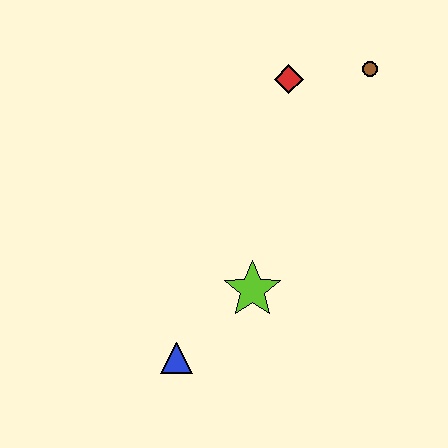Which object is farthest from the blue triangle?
The brown circle is farthest from the blue triangle.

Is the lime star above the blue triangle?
Yes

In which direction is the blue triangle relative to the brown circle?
The blue triangle is below the brown circle.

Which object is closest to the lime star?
The blue triangle is closest to the lime star.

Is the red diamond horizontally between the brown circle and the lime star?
Yes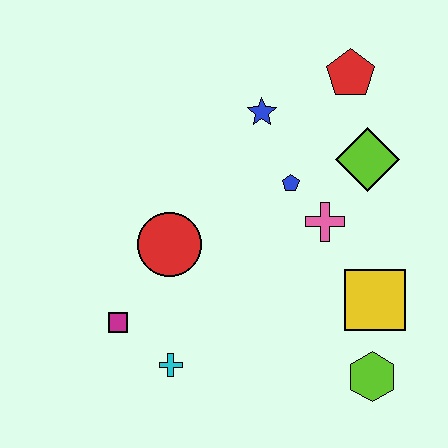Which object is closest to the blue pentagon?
The pink cross is closest to the blue pentagon.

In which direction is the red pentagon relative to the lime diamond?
The red pentagon is above the lime diamond.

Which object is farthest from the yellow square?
The magenta square is farthest from the yellow square.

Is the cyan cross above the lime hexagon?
Yes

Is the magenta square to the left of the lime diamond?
Yes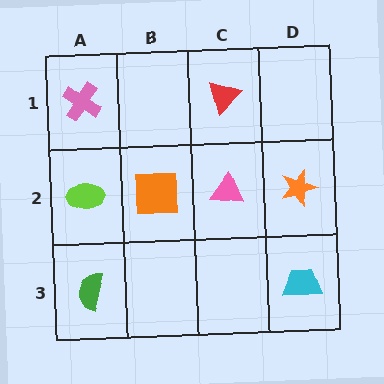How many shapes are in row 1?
2 shapes.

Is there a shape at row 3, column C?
No, that cell is empty.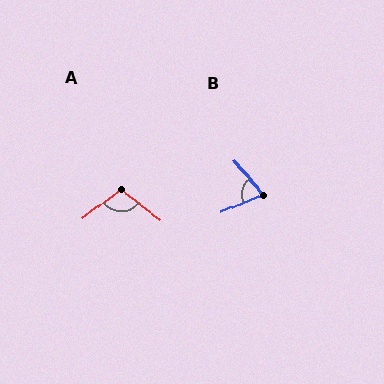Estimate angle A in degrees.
Approximately 106 degrees.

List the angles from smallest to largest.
B (71°), A (106°).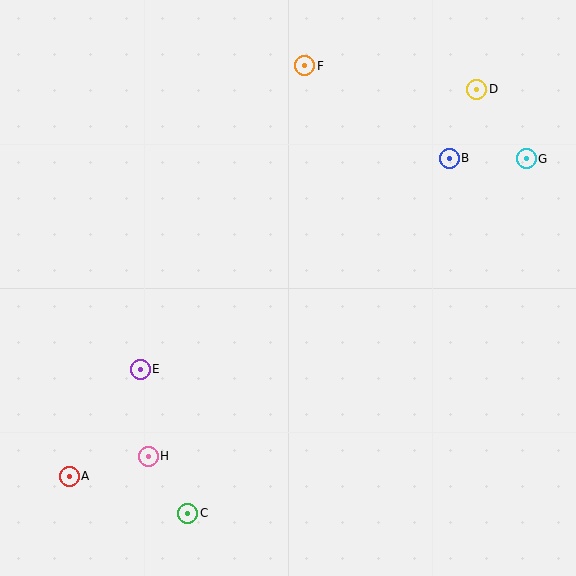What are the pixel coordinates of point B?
Point B is at (449, 158).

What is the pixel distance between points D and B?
The distance between D and B is 74 pixels.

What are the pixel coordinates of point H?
Point H is at (148, 456).